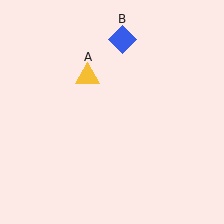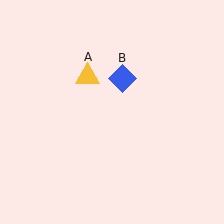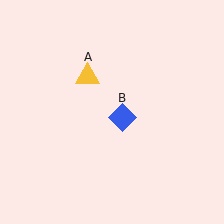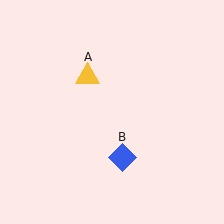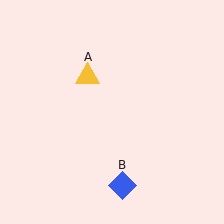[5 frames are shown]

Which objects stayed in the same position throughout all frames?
Yellow triangle (object A) remained stationary.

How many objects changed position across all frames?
1 object changed position: blue diamond (object B).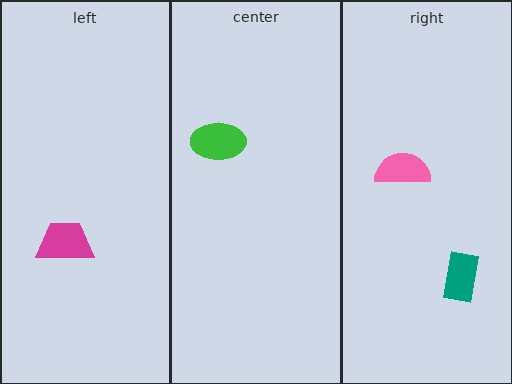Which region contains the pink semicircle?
The right region.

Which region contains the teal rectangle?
The right region.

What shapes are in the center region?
The green ellipse.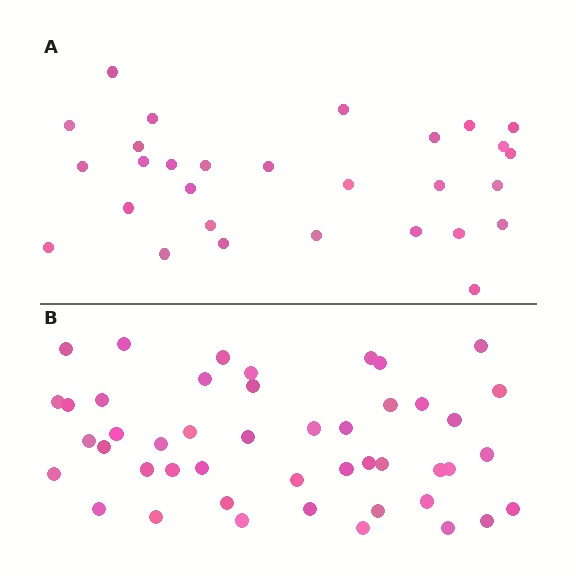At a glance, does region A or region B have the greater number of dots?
Region B (the bottom region) has more dots.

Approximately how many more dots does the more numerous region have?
Region B has approximately 15 more dots than region A.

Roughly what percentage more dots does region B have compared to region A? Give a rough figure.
About 60% more.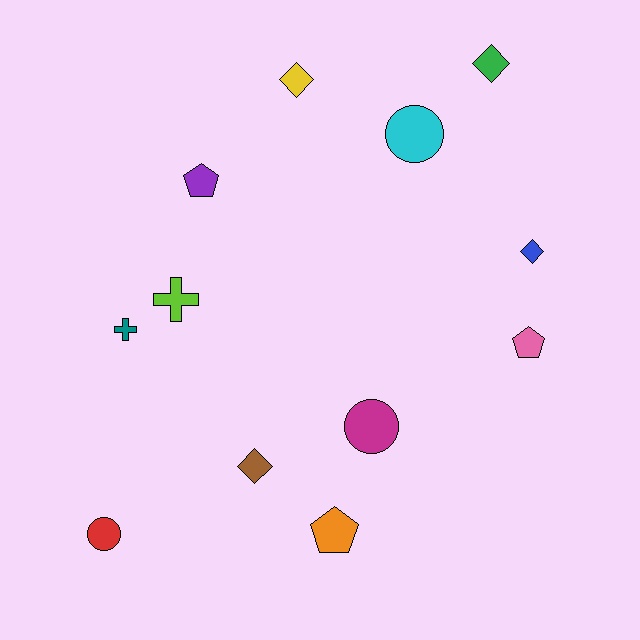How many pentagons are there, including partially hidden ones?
There are 3 pentagons.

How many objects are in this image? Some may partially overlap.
There are 12 objects.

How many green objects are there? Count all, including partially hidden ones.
There is 1 green object.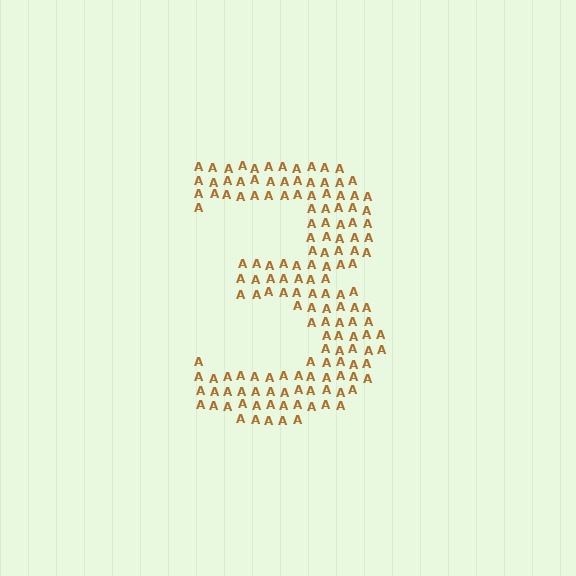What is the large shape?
The large shape is the digit 3.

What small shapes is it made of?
It is made of small letter A's.